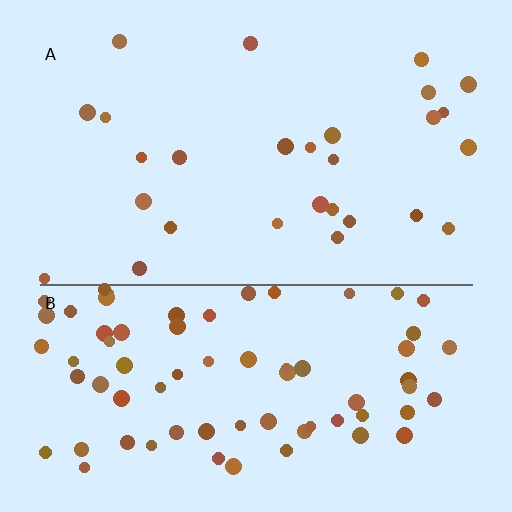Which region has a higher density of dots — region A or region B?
B (the bottom).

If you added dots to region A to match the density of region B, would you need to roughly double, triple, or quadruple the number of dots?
Approximately triple.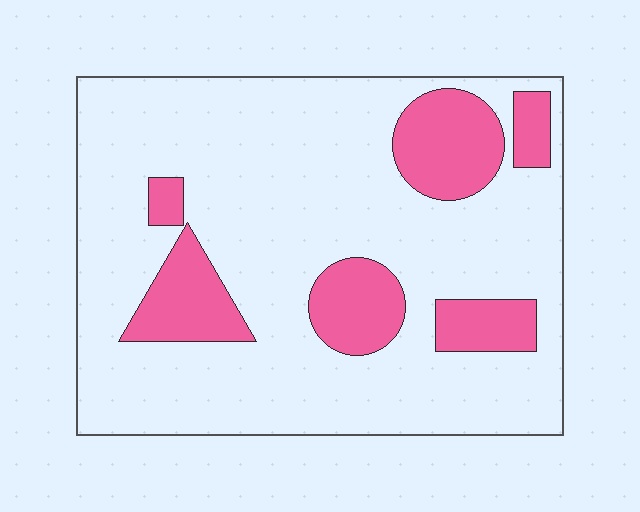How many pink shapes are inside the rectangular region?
6.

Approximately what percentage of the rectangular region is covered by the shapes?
Approximately 20%.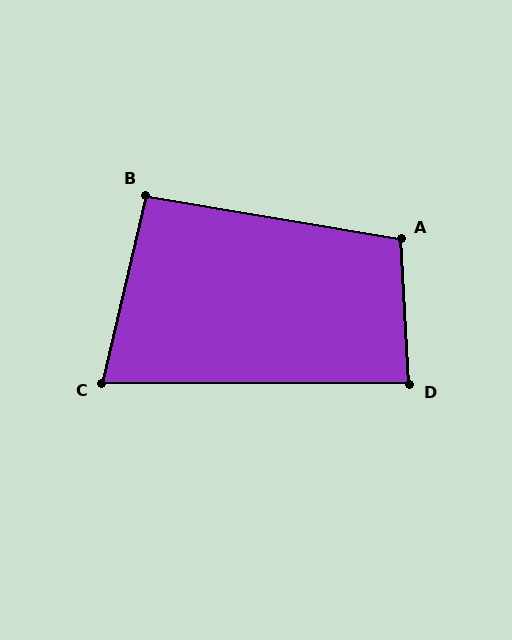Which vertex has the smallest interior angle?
C, at approximately 77 degrees.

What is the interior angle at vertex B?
Approximately 94 degrees (approximately right).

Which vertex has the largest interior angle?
A, at approximately 103 degrees.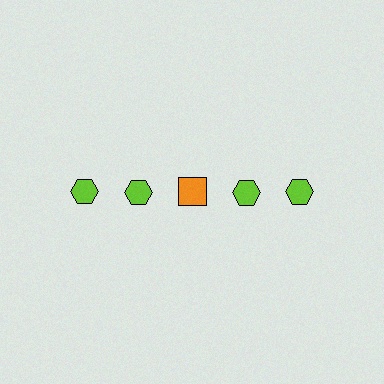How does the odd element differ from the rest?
It differs in both color (orange instead of lime) and shape (square instead of hexagon).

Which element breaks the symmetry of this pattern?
The orange square in the top row, center column breaks the symmetry. All other shapes are lime hexagons.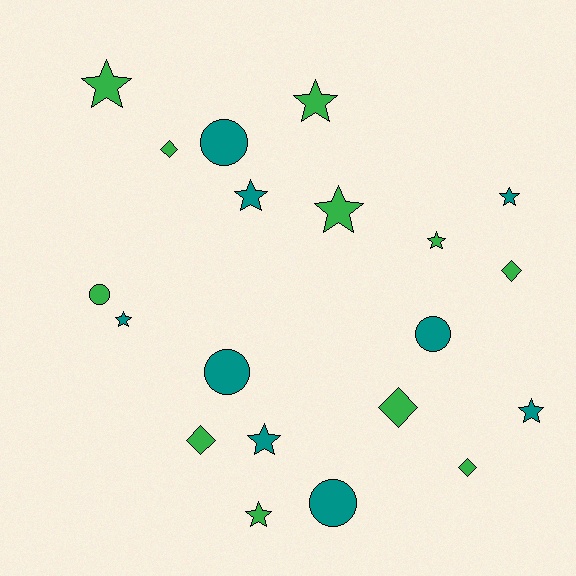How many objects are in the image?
There are 20 objects.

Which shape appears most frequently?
Star, with 10 objects.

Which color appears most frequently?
Green, with 11 objects.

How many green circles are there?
There is 1 green circle.